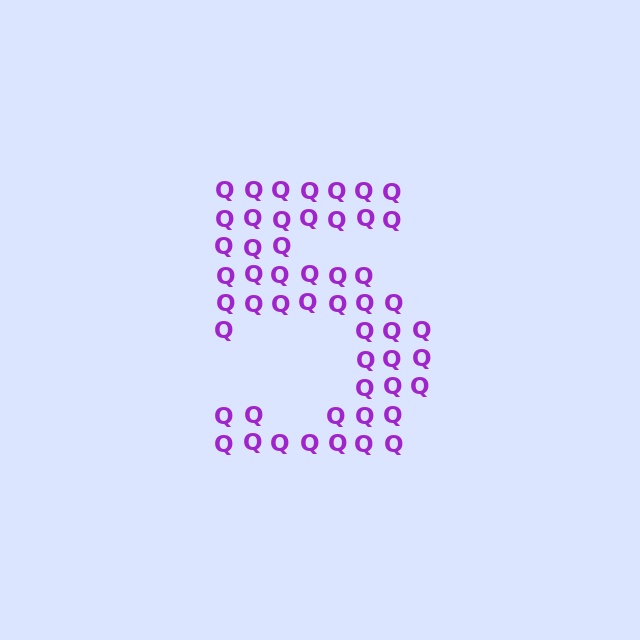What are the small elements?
The small elements are letter Q's.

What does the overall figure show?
The overall figure shows the digit 5.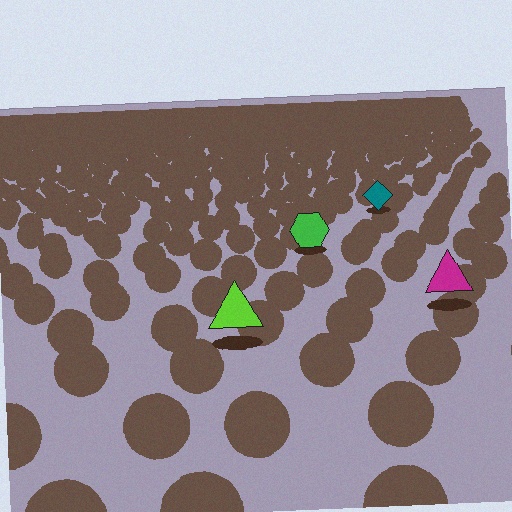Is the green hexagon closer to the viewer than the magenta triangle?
No. The magenta triangle is closer — you can tell from the texture gradient: the ground texture is coarser near it.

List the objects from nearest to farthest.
From nearest to farthest: the lime triangle, the magenta triangle, the green hexagon, the teal diamond.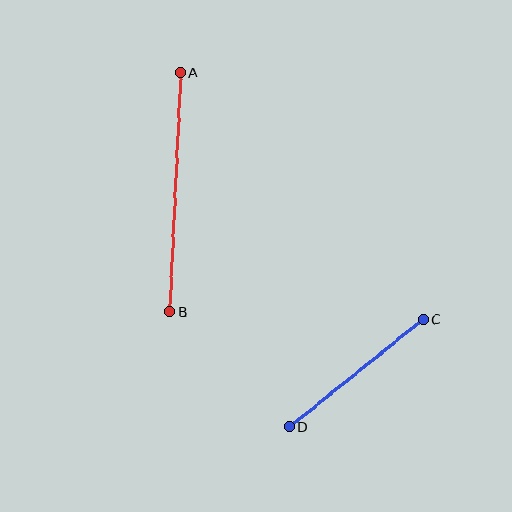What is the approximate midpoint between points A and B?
The midpoint is at approximately (175, 192) pixels.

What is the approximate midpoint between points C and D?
The midpoint is at approximately (356, 373) pixels.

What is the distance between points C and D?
The distance is approximately 171 pixels.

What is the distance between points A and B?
The distance is approximately 240 pixels.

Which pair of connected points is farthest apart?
Points A and B are farthest apart.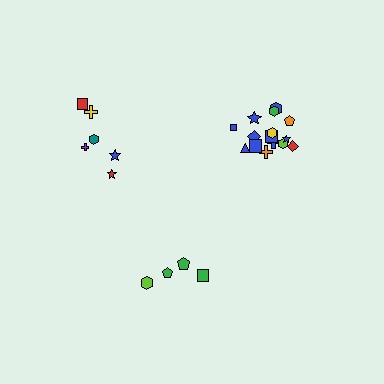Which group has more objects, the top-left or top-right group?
The top-right group.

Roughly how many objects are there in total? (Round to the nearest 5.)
Roughly 25 objects in total.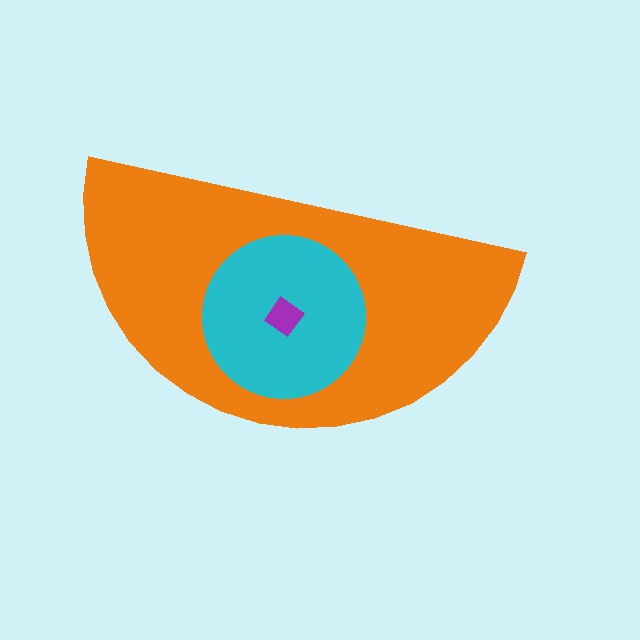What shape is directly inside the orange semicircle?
The cyan circle.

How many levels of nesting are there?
3.